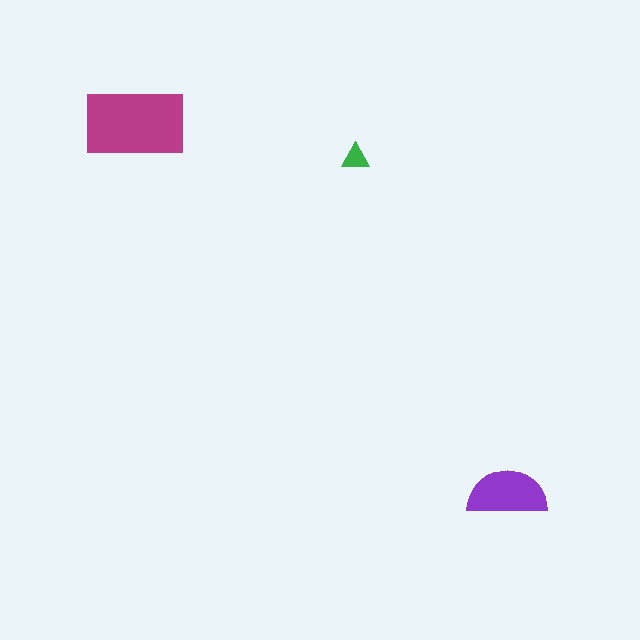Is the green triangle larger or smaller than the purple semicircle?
Smaller.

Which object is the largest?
The magenta rectangle.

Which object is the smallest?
The green triangle.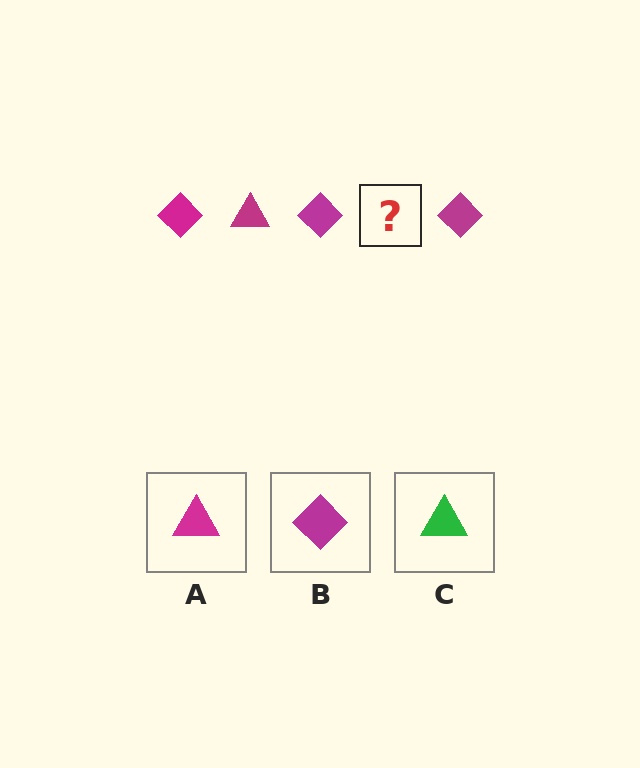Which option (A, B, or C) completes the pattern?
A.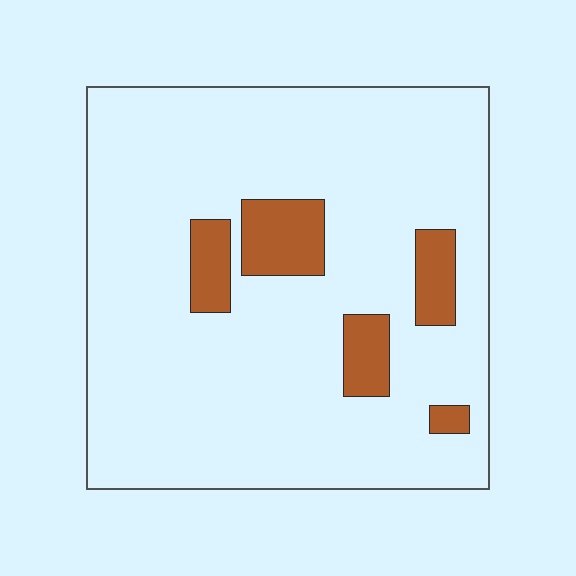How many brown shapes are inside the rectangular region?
5.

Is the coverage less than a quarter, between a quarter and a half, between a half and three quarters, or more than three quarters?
Less than a quarter.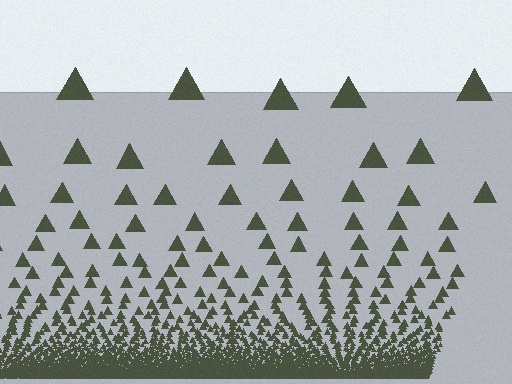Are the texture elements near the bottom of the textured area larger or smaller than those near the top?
Smaller. The gradient is inverted — elements near the bottom are smaller and denser.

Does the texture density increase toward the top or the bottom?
Density increases toward the bottom.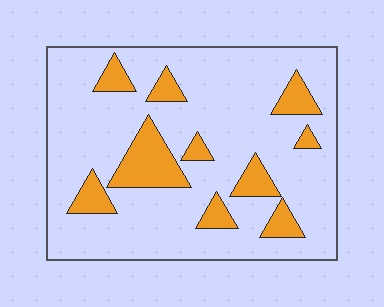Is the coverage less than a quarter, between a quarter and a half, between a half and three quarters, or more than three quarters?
Less than a quarter.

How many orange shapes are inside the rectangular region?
10.